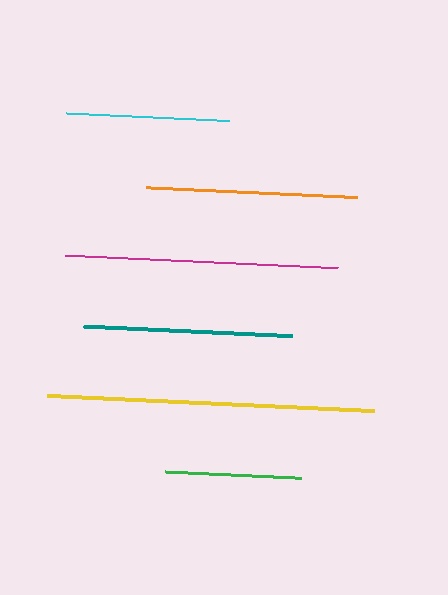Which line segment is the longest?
The yellow line is the longest at approximately 327 pixels.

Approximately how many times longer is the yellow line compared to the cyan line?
The yellow line is approximately 2.0 times the length of the cyan line.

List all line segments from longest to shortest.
From longest to shortest: yellow, magenta, orange, teal, cyan, green.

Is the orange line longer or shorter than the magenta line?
The magenta line is longer than the orange line.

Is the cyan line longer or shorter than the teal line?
The teal line is longer than the cyan line.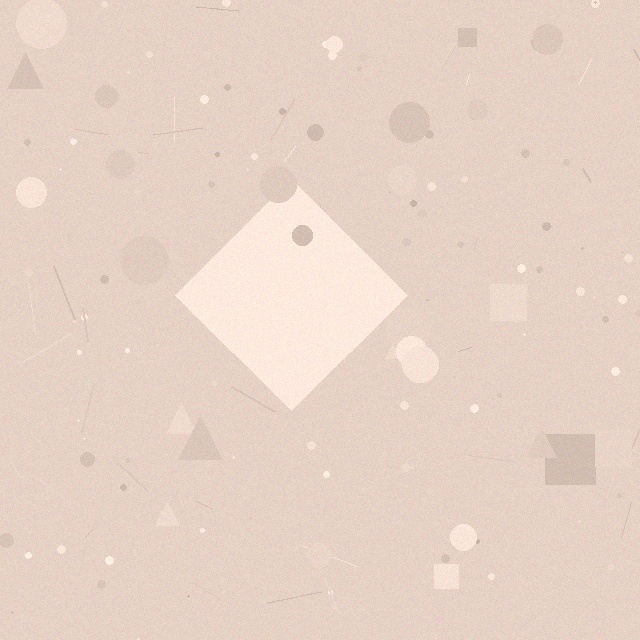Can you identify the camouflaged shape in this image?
The camouflaged shape is a diamond.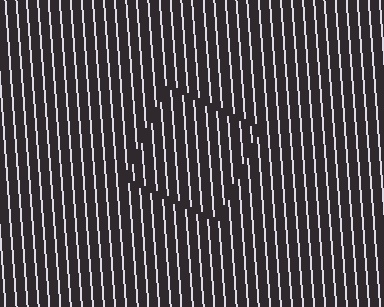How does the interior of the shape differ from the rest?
The interior of the shape contains the same grating, shifted by half a period — the contour is defined by the phase discontinuity where line-ends from the inner and outer gratings abut.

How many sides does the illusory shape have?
4 sides — the line-ends trace a square.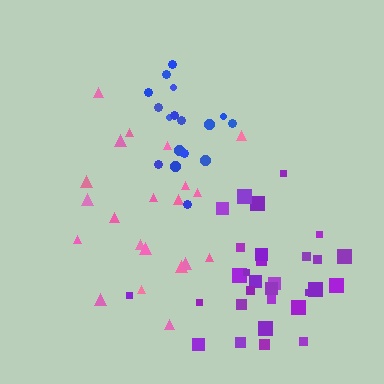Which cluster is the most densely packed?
Blue.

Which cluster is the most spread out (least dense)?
Pink.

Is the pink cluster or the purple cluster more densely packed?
Purple.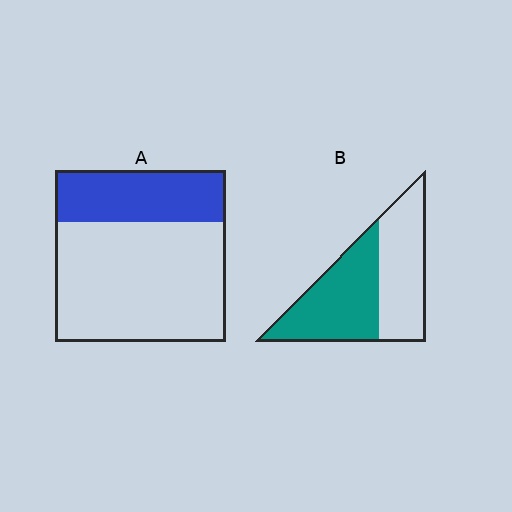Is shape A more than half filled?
No.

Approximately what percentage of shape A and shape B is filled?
A is approximately 30% and B is approximately 55%.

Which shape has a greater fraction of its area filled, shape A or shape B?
Shape B.